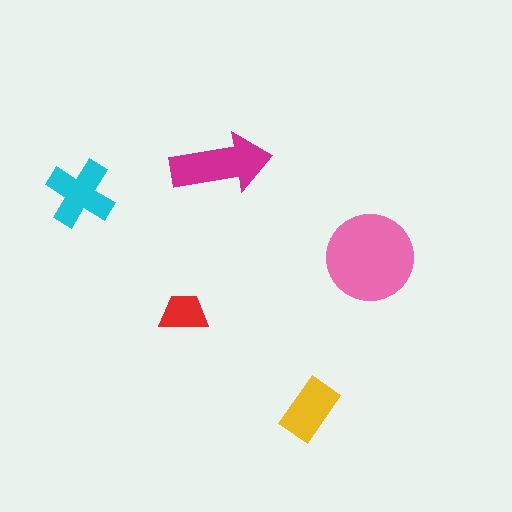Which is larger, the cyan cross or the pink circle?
The pink circle.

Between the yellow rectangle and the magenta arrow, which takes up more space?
The magenta arrow.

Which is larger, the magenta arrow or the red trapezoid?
The magenta arrow.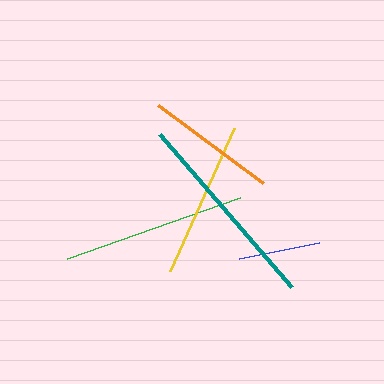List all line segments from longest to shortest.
From longest to shortest: teal, green, yellow, orange, blue.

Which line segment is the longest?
The teal line is the longest at approximately 202 pixels.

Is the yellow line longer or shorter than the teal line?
The teal line is longer than the yellow line.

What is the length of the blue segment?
The blue segment is approximately 81 pixels long.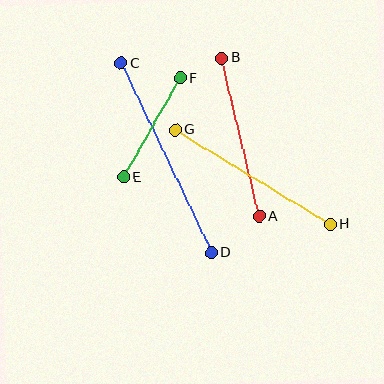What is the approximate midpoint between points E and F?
The midpoint is at approximately (152, 128) pixels.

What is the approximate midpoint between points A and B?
The midpoint is at approximately (241, 137) pixels.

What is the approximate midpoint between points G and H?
The midpoint is at approximately (253, 177) pixels.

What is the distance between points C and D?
The distance is approximately 210 pixels.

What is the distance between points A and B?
The distance is approximately 163 pixels.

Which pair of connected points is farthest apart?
Points C and D are farthest apart.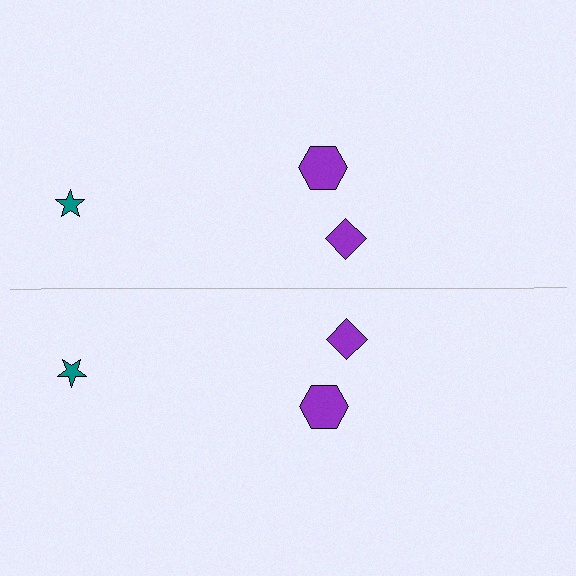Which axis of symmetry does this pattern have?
The pattern has a horizontal axis of symmetry running through the center of the image.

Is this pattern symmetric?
Yes, this pattern has bilateral (reflection) symmetry.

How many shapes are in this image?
There are 6 shapes in this image.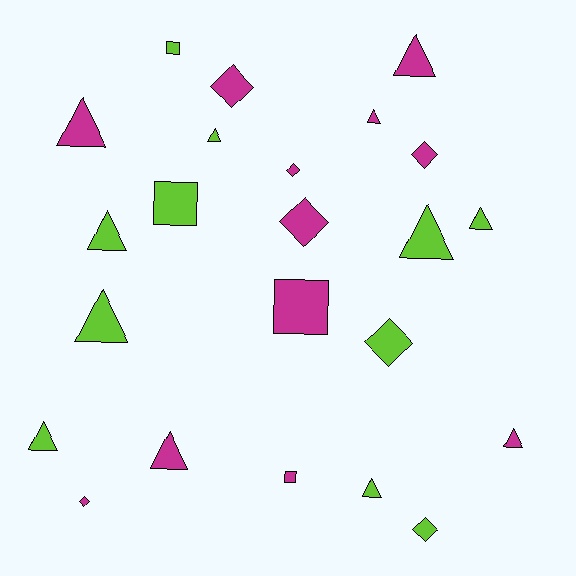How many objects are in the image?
There are 23 objects.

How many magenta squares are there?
There are 2 magenta squares.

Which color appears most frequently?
Magenta, with 12 objects.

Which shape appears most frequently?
Triangle, with 12 objects.